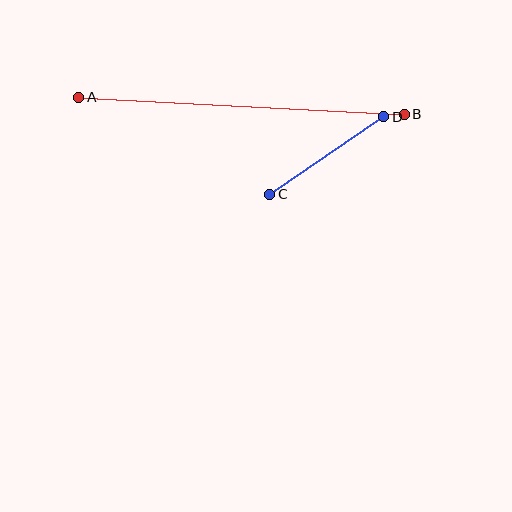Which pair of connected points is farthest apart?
Points A and B are farthest apart.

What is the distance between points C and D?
The distance is approximately 138 pixels.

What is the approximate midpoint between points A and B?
The midpoint is at approximately (242, 106) pixels.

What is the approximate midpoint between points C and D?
The midpoint is at approximately (327, 156) pixels.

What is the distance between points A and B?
The distance is approximately 326 pixels.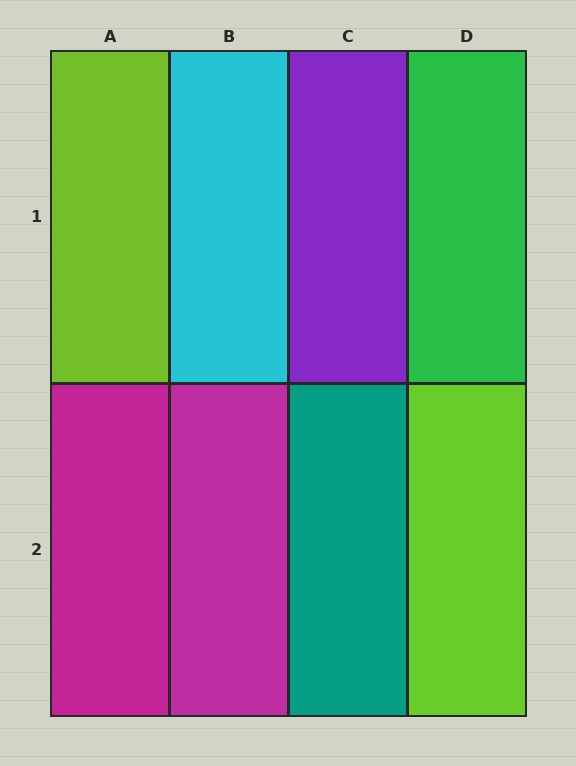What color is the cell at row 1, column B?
Cyan.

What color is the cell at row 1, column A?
Lime.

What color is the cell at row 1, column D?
Green.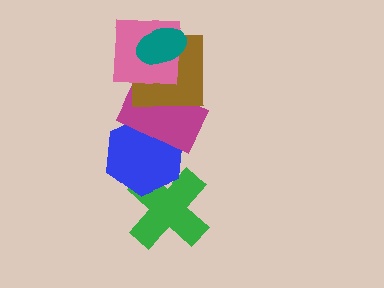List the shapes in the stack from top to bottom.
From top to bottom: the teal ellipse, the pink square, the brown square, the magenta rectangle, the blue hexagon, the green cross.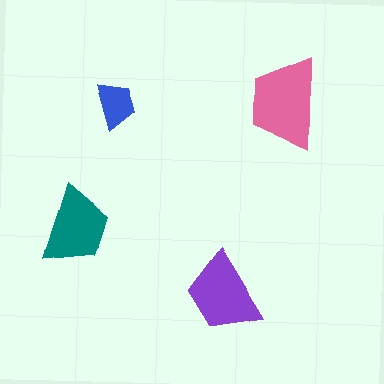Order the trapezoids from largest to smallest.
the pink one, the purple one, the teal one, the blue one.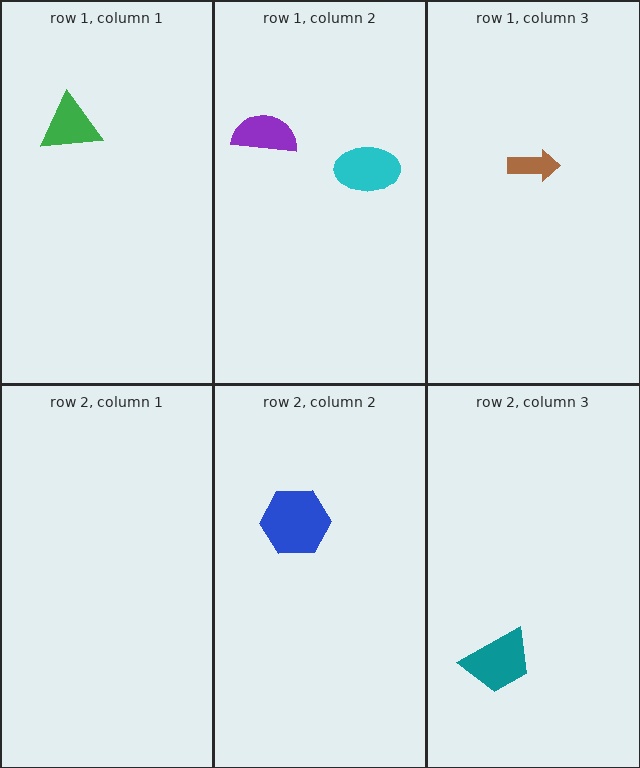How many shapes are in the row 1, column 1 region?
1.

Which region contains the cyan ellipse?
The row 1, column 2 region.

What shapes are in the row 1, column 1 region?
The green triangle.